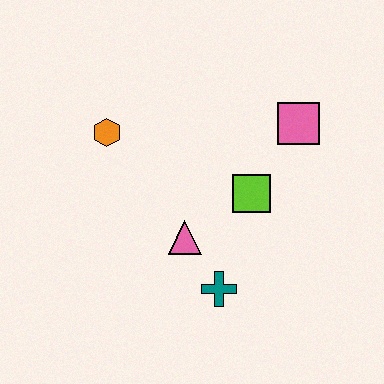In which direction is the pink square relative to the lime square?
The pink square is above the lime square.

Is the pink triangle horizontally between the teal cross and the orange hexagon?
Yes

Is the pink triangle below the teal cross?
No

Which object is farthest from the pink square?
The orange hexagon is farthest from the pink square.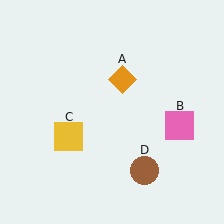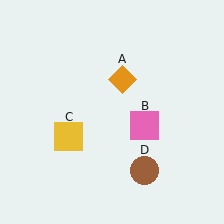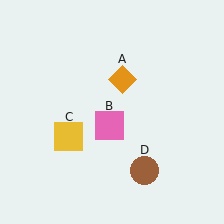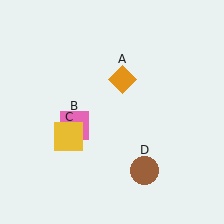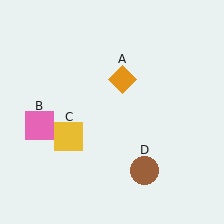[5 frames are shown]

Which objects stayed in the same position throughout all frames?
Orange diamond (object A) and yellow square (object C) and brown circle (object D) remained stationary.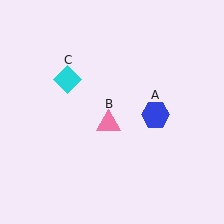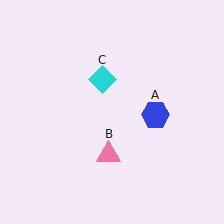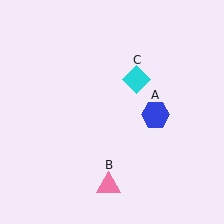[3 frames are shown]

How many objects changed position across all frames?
2 objects changed position: pink triangle (object B), cyan diamond (object C).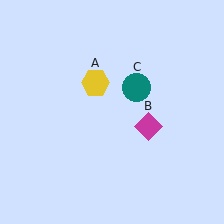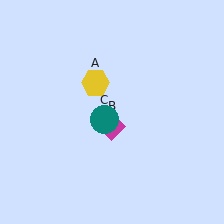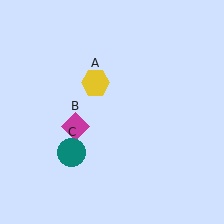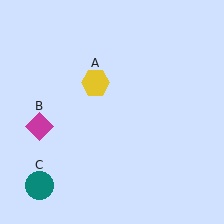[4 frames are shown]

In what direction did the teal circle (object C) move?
The teal circle (object C) moved down and to the left.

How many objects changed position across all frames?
2 objects changed position: magenta diamond (object B), teal circle (object C).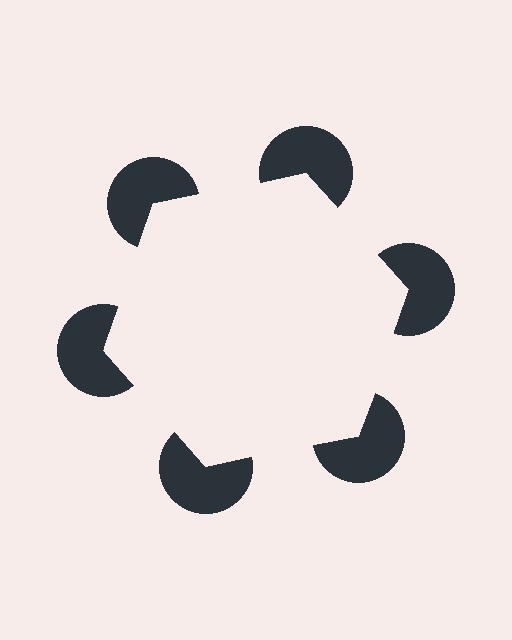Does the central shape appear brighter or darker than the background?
It typically appears slightly brighter than the background, even though no actual brightness change is drawn.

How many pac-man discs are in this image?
There are 6 — one at each vertex of the illusory hexagon.